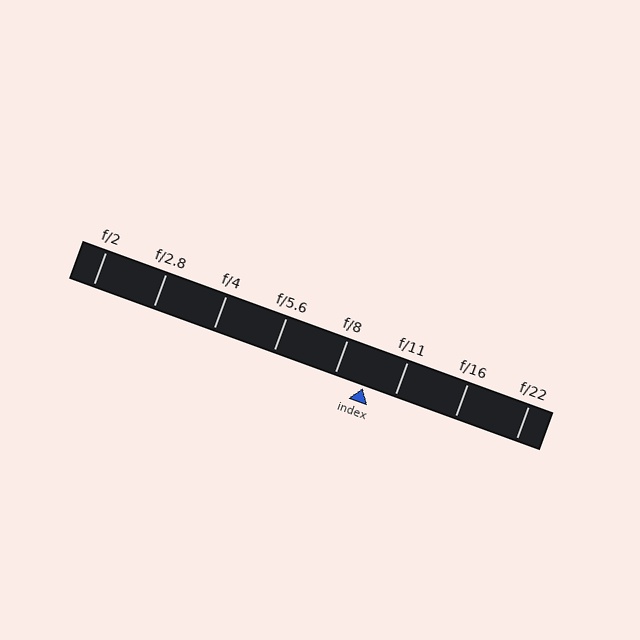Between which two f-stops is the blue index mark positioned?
The index mark is between f/8 and f/11.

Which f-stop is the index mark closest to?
The index mark is closest to f/8.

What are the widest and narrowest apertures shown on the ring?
The widest aperture shown is f/2 and the narrowest is f/22.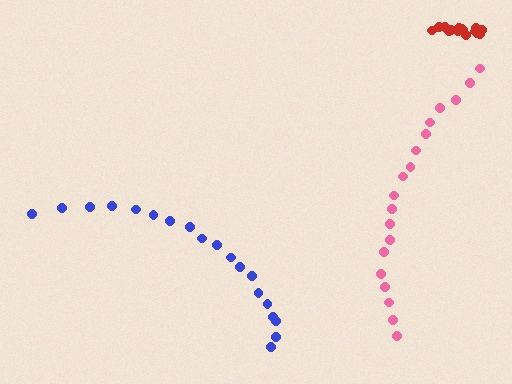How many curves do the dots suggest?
There are 3 distinct paths.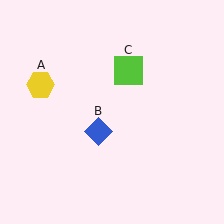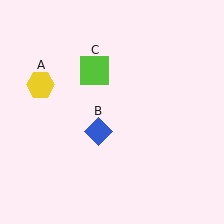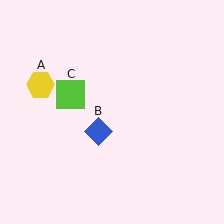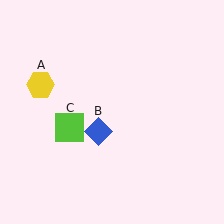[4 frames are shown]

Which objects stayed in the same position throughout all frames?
Yellow hexagon (object A) and blue diamond (object B) remained stationary.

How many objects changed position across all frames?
1 object changed position: lime square (object C).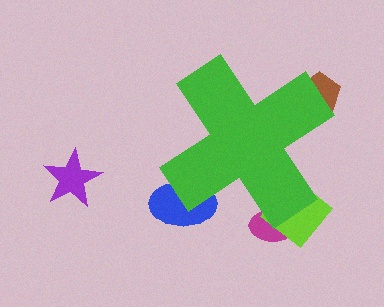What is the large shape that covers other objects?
A green cross.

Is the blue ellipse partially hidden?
Yes, the blue ellipse is partially hidden behind the green cross.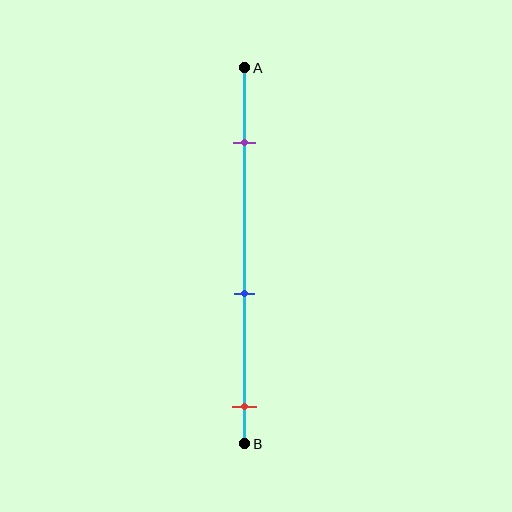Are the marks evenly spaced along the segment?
Yes, the marks are approximately evenly spaced.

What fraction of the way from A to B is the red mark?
The red mark is approximately 90% (0.9) of the way from A to B.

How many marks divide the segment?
There are 3 marks dividing the segment.